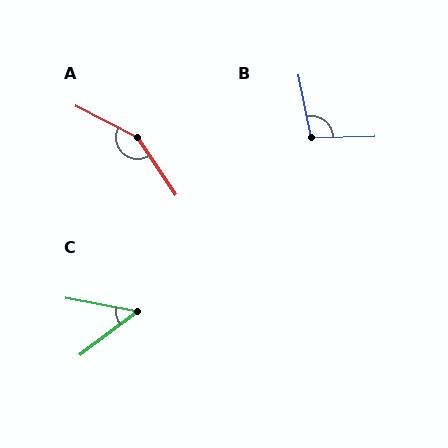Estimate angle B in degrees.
Approximately 100 degrees.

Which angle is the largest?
A, at approximately 151 degrees.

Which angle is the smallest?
C, at approximately 48 degrees.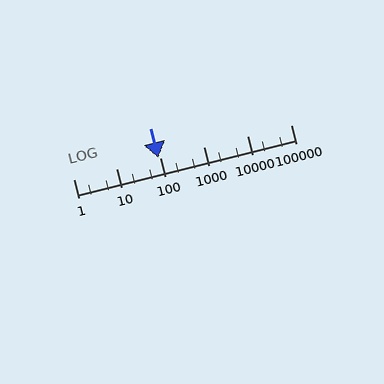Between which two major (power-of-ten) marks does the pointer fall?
The pointer is between 10 and 100.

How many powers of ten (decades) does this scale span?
The scale spans 5 decades, from 1 to 100000.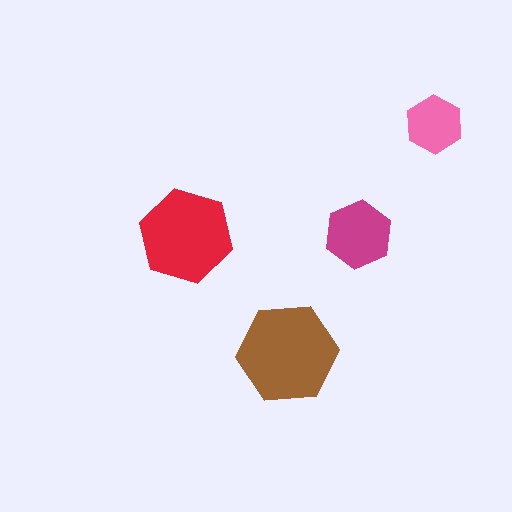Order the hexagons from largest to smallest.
the brown one, the red one, the magenta one, the pink one.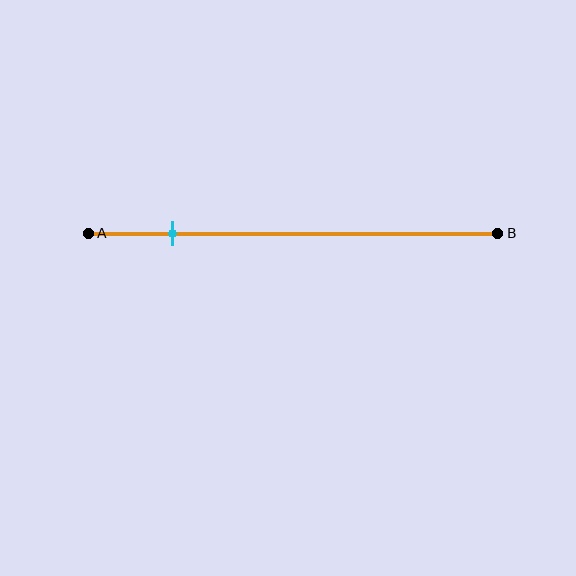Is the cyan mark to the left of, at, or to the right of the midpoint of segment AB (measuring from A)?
The cyan mark is to the left of the midpoint of segment AB.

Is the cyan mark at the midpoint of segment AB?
No, the mark is at about 20% from A, not at the 50% midpoint.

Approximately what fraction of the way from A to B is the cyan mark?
The cyan mark is approximately 20% of the way from A to B.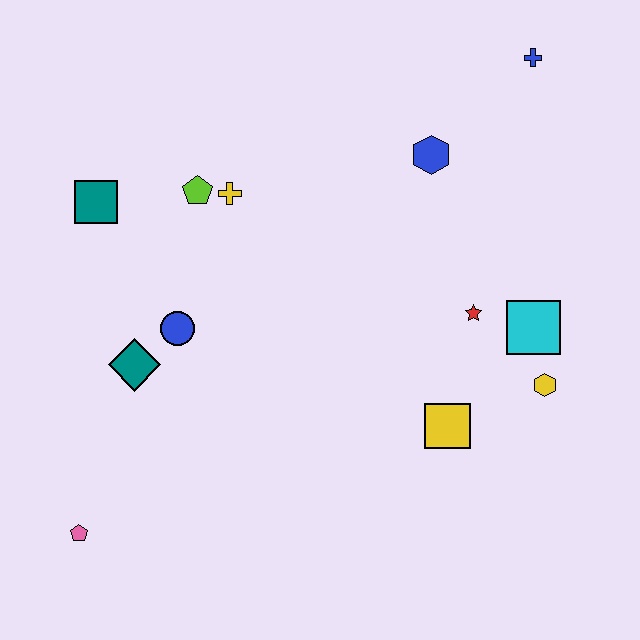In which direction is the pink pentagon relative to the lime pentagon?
The pink pentagon is below the lime pentagon.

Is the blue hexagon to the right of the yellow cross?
Yes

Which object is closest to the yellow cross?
The lime pentagon is closest to the yellow cross.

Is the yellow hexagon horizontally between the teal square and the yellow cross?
No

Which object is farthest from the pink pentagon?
The blue cross is farthest from the pink pentagon.